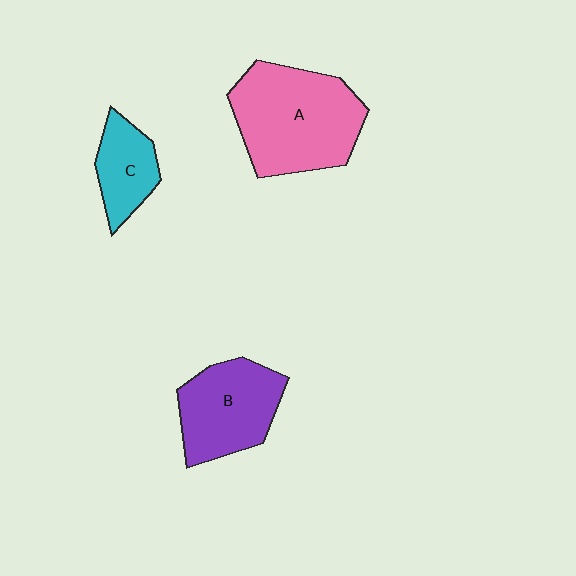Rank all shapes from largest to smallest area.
From largest to smallest: A (pink), B (purple), C (cyan).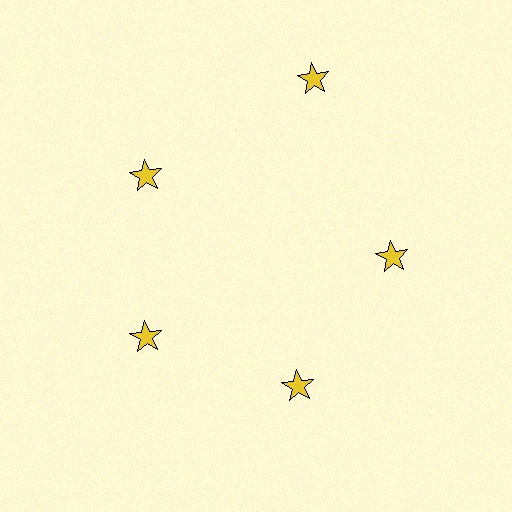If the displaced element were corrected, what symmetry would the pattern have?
It would have 5-fold rotational symmetry — the pattern would map onto itself every 72 degrees.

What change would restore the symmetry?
The symmetry would be restored by moving it inward, back onto the ring so that all 5 stars sit at equal angles and equal distance from the center.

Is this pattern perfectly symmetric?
No. The 5 yellow stars are arranged in a ring, but one element near the 1 o'clock position is pushed outward from the center, breaking the 5-fold rotational symmetry.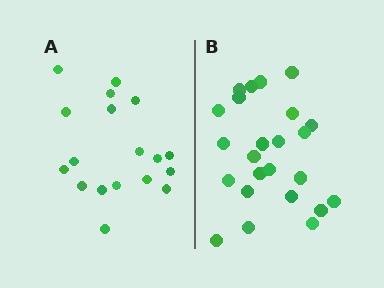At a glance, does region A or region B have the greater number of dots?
Region B (the right region) has more dots.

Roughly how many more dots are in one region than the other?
Region B has about 6 more dots than region A.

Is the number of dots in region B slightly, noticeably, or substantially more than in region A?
Region B has noticeably more, but not dramatically so. The ratio is roughly 1.3 to 1.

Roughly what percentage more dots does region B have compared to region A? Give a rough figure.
About 35% more.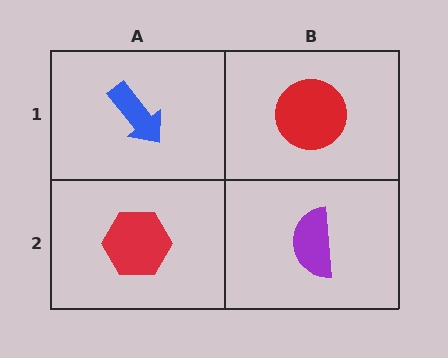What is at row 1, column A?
A blue arrow.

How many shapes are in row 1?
2 shapes.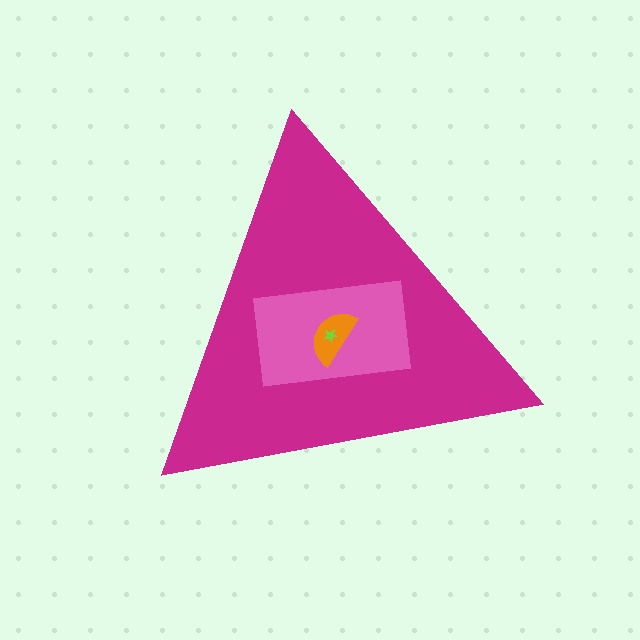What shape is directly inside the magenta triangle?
The pink rectangle.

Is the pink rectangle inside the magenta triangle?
Yes.